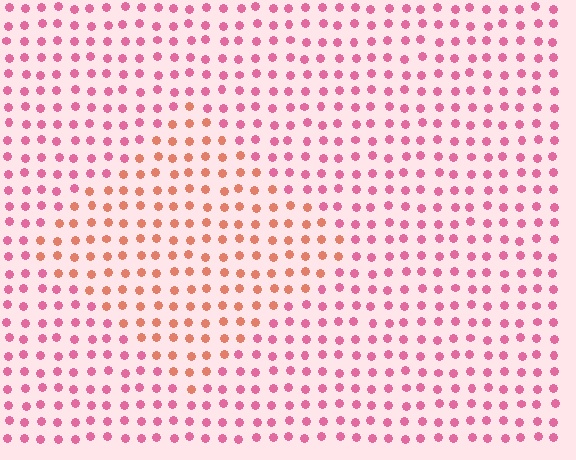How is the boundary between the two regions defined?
The boundary is defined purely by a slight shift in hue (about 38 degrees). Spacing, size, and orientation are identical on both sides.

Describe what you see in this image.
The image is filled with small pink elements in a uniform arrangement. A diamond-shaped region is visible where the elements are tinted to a slightly different hue, forming a subtle color boundary.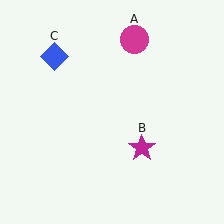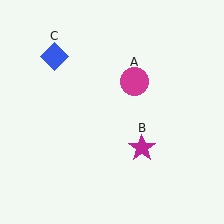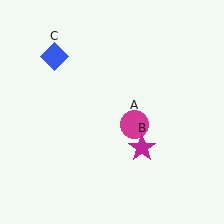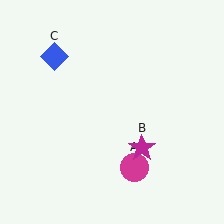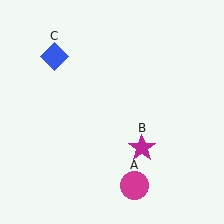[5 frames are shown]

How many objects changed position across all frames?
1 object changed position: magenta circle (object A).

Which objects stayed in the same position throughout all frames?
Magenta star (object B) and blue diamond (object C) remained stationary.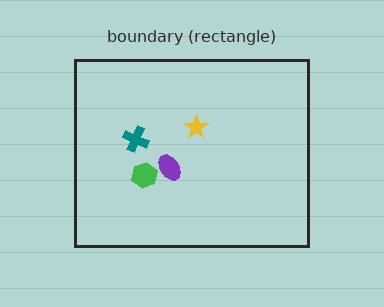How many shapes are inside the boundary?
4 inside, 0 outside.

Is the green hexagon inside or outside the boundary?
Inside.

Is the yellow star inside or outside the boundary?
Inside.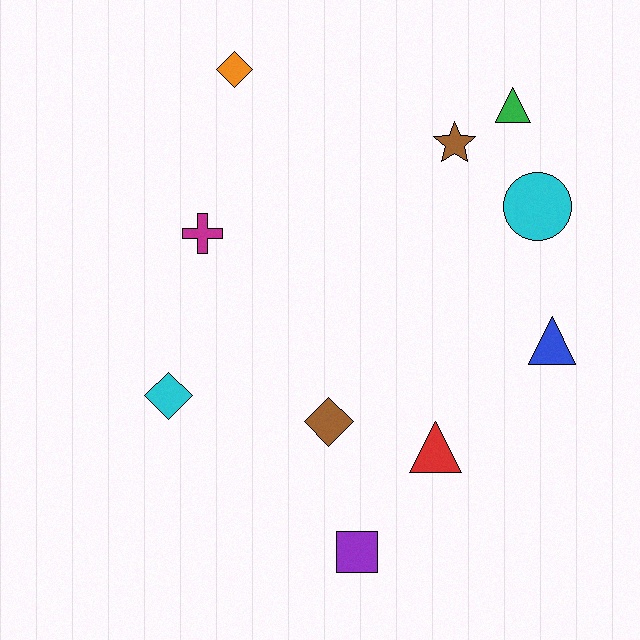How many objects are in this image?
There are 10 objects.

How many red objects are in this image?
There is 1 red object.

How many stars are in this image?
There is 1 star.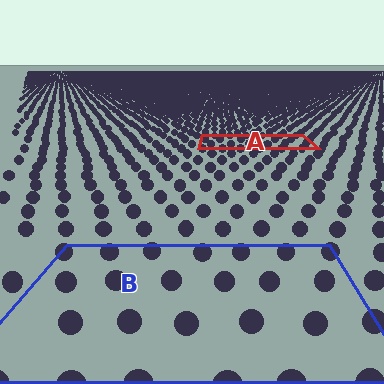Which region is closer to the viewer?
Region B is closer. The texture elements there are larger and more spread out.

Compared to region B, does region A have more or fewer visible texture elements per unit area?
Region A has more texture elements per unit area — they are packed more densely because it is farther away.